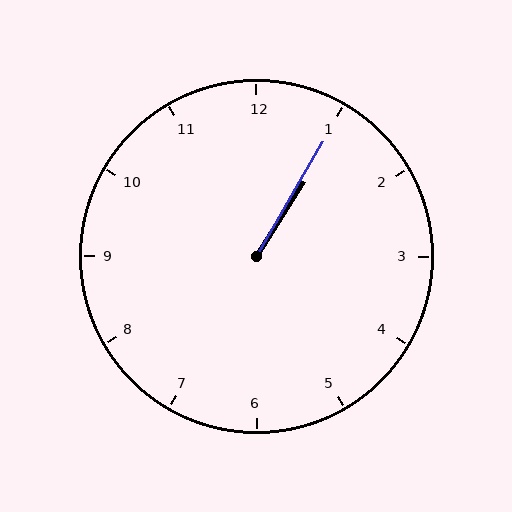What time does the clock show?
1:05.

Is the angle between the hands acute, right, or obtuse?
It is acute.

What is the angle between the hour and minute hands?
Approximately 2 degrees.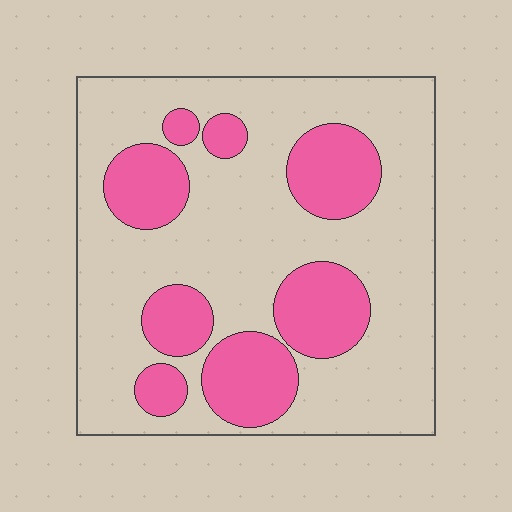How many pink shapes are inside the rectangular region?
8.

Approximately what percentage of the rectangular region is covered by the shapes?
Approximately 30%.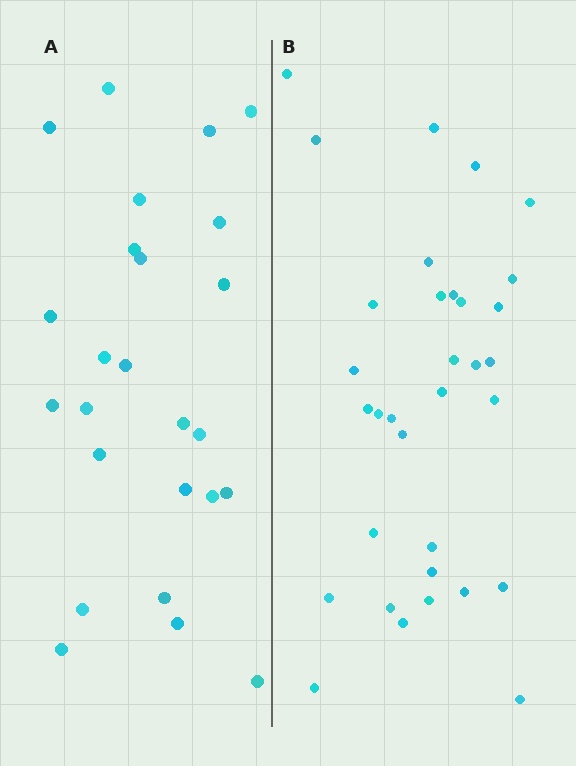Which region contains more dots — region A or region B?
Region B (the right region) has more dots.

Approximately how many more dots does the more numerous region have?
Region B has roughly 8 or so more dots than region A.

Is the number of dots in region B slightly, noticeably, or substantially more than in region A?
Region B has noticeably more, but not dramatically so. The ratio is roughly 1.3 to 1.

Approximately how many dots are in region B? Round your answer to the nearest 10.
About 30 dots. (The exact count is 33, which rounds to 30.)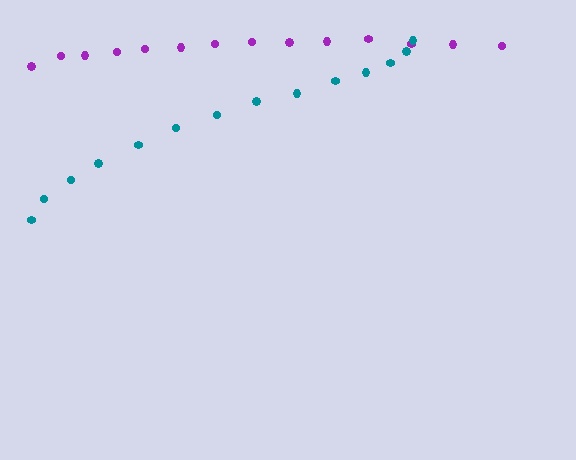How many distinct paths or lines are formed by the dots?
There are 2 distinct paths.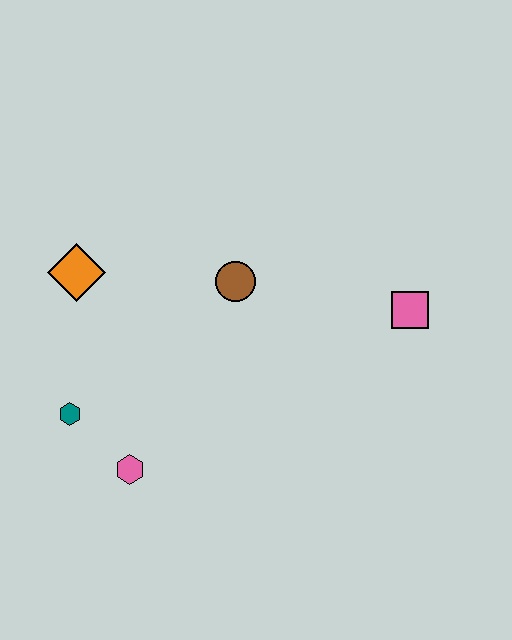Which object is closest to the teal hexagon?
The pink hexagon is closest to the teal hexagon.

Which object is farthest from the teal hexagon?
The pink square is farthest from the teal hexagon.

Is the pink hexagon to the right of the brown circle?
No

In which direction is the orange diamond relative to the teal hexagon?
The orange diamond is above the teal hexagon.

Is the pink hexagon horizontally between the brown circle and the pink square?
No